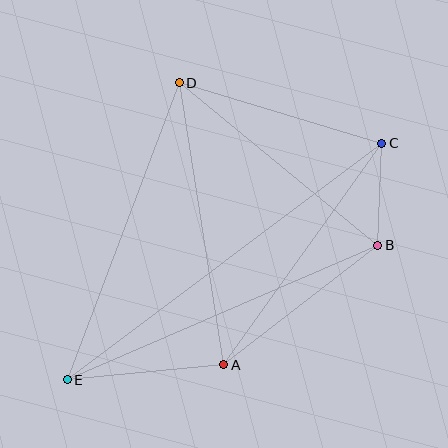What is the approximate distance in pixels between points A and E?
The distance between A and E is approximately 157 pixels.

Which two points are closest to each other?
Points B and C are closest to each other.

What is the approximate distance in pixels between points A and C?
The distance between A and C is approximately 272 pixels.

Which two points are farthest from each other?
Points C and E are farthest from each other.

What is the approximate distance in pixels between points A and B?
The distance between A and B is approximately 195 pixels.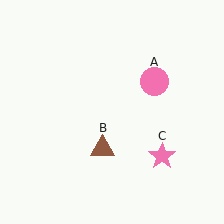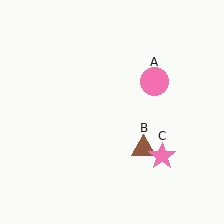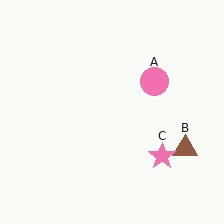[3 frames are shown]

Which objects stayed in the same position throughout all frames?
Pink circle (object A) and pink star (object C) remained stationary.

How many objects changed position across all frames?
1 object changed position: brown triangle (object B).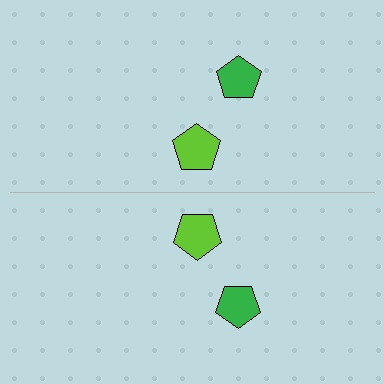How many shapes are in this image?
There are 4 shapes in this image.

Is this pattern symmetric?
Yes, this pattern has bilateral (reflection) symmetry.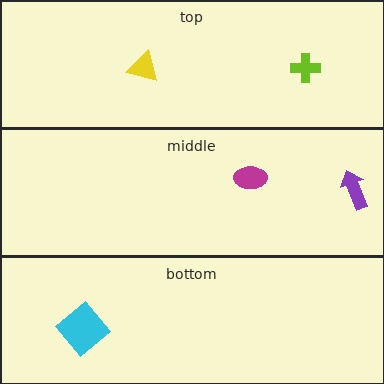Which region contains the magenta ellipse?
The middle region.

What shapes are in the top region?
The lime cross, the yellow triangle.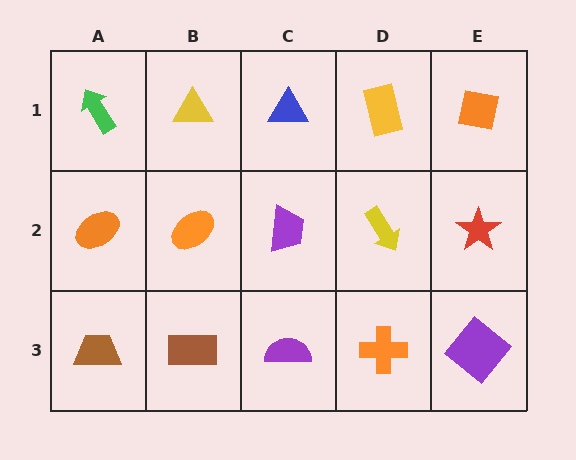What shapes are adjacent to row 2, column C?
A blue triangle (row 1, column C), a purple semicircle (row 3, column C), an orange ellipse (row 2, column B), a yellow arrow (row 2, column D).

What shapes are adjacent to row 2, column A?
A green arrow (row 1, column A), a brown trapezoid (row 3, column A), an orange ellipse (row 2, column B).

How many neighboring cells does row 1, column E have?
2.